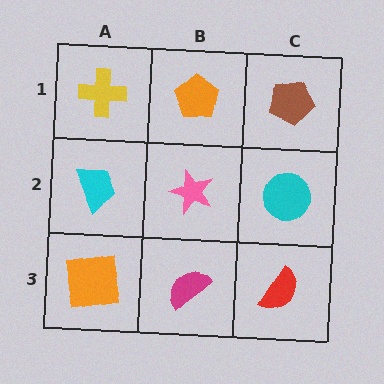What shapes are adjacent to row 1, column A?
A cyan trapezoid (row 2, column A), an orange pentagon (row 1, column B).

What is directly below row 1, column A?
A cyan trapezoid.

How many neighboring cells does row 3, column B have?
3.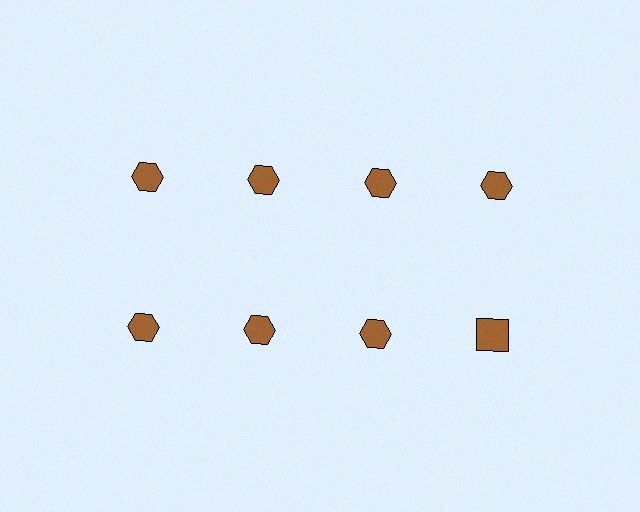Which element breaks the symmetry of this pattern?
The brown square in the second row, second from right column breaks the symmetry. All other shapes are brown hexagons.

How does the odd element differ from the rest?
It has a different shape: square instead of hexagon.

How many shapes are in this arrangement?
There are 8 shapes arranged in a grid pattern.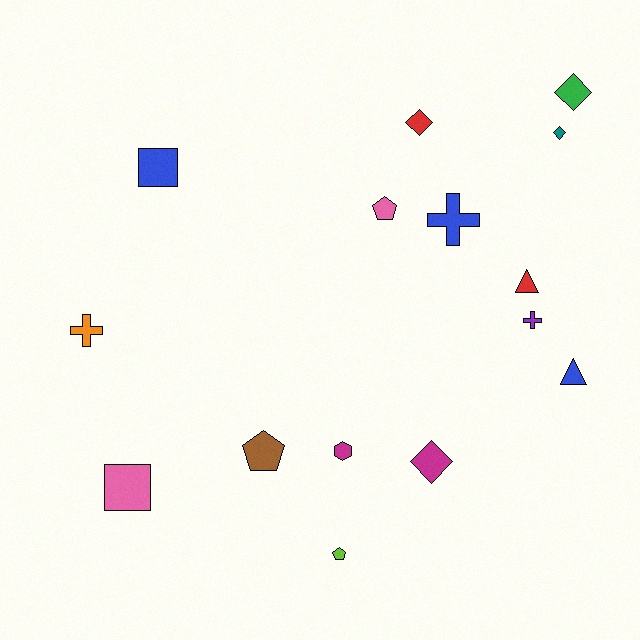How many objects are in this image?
There are 15 objects.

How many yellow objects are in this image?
There are no yellow objects.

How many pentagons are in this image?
There are 3 pentagons.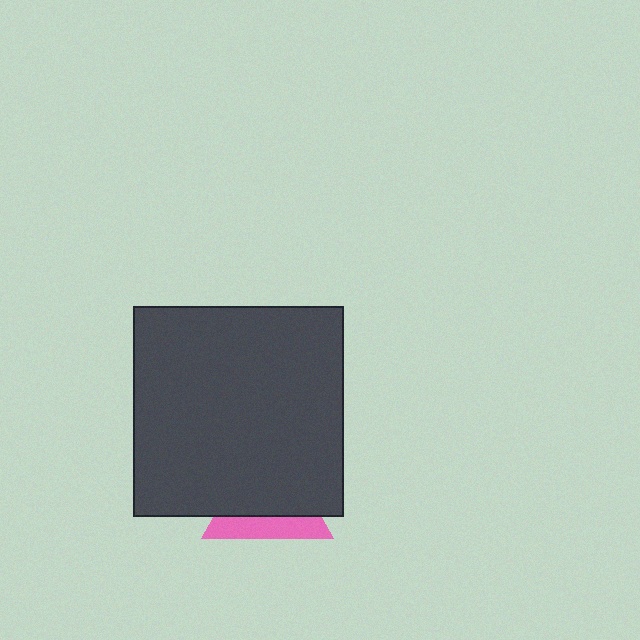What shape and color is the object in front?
The object in front is a dark gray square.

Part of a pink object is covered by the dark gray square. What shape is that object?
It is a triangle.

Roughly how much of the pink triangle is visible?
A small part of it is visible (roughly 34%).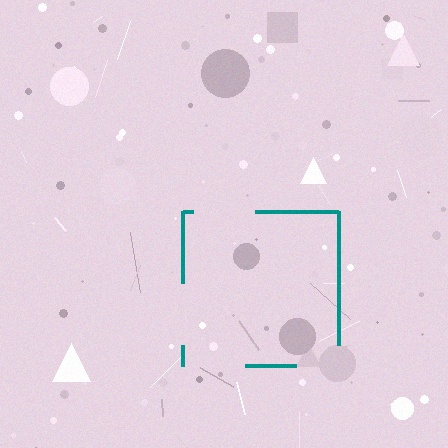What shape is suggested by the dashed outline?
The dashed outline suggests a square.